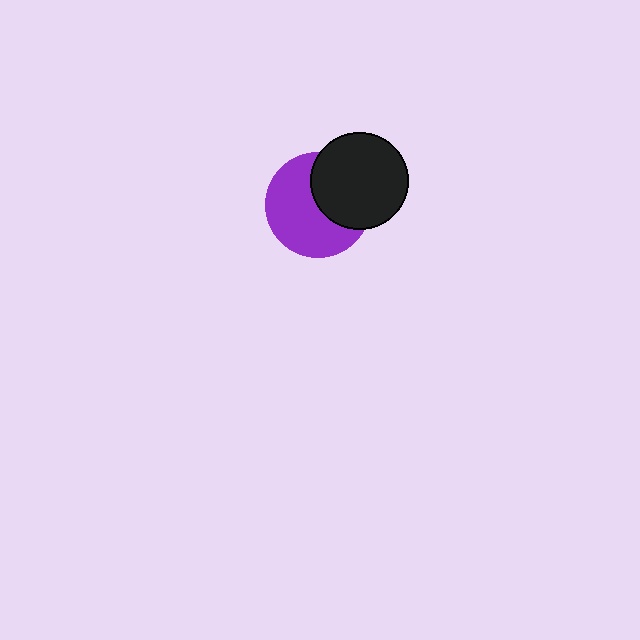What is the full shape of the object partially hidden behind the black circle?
The partially hidden object is a purple circle.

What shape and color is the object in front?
The object in front is a black circle.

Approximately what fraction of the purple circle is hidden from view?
Roughly 40% of the purple circle is hidden behind the black circle.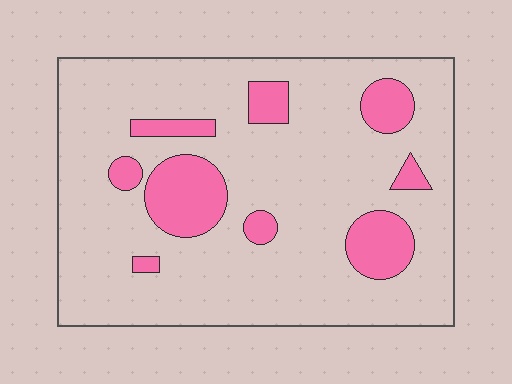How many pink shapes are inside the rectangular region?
9.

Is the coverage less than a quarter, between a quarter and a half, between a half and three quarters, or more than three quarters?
Less than a quarter.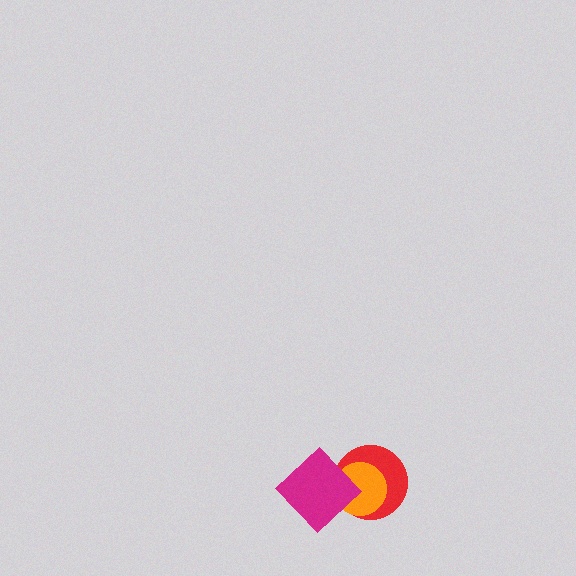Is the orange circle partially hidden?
Yes, it is partially covered by another shape.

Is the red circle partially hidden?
Yes, it is partially covered by another shape.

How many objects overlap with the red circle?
2 objects overlap with the red circle.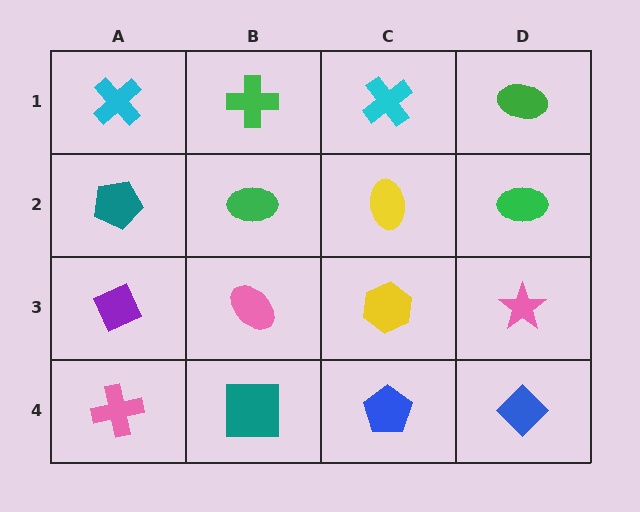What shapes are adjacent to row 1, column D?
A green ellipse (row 2, column D), a cyan cross (row 1, column C).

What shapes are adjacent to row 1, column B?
A green ellipse (row 2, column B), a cyan cross (row 1, column A), a cyan cross (row 1, column C).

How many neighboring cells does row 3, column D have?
3.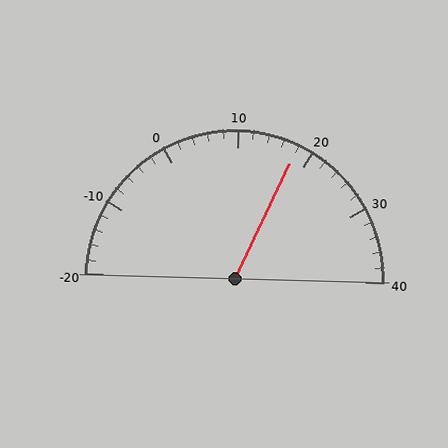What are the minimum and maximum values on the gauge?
The gauge ranges from -20 to 40.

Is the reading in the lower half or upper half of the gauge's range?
The reading is in the upper half of the range (-20 to 40).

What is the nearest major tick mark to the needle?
The nearest major tick mark is 20.